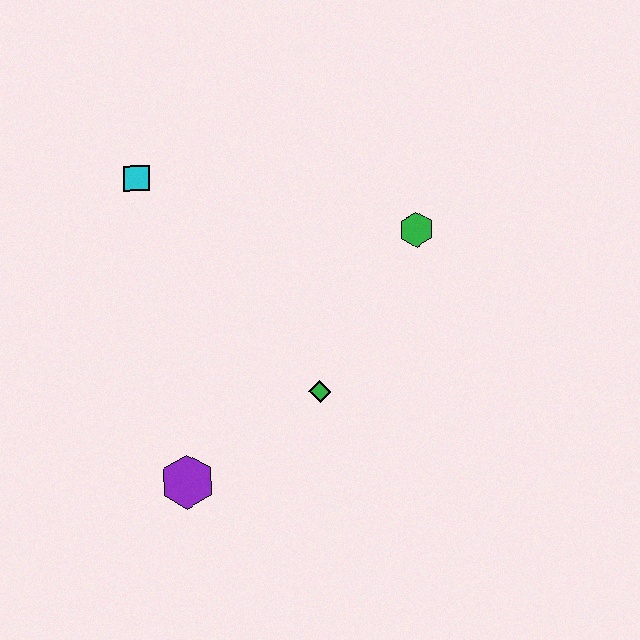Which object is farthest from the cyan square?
The purple hexagon is farthest from the cyan square.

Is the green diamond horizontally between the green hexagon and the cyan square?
Yes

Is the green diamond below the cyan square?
Yes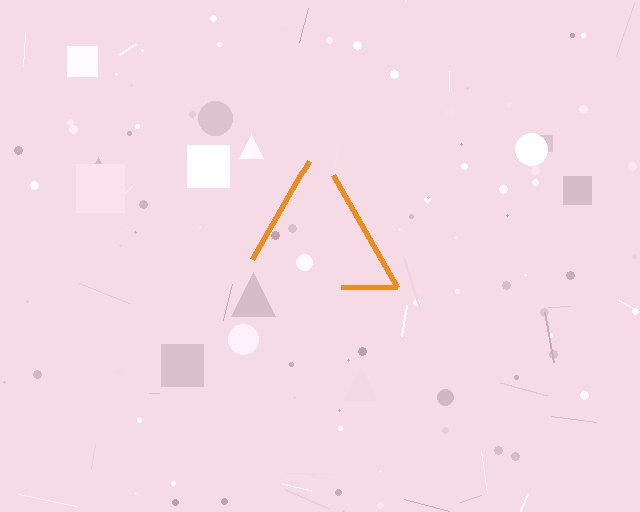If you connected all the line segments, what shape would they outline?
They would outline a triangle.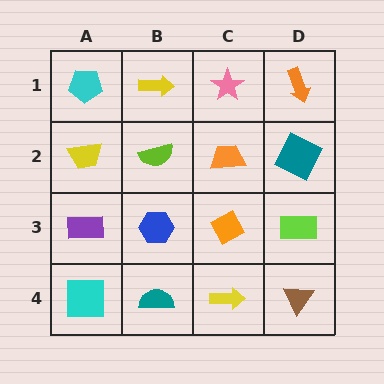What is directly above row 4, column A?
A purple rectangle.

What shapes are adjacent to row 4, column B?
A blue hexagon (row 3, column B), a cyan square (row 4, column A), a yellow arrow (row 4, column C).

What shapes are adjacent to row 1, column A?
A yellow trapezoid (row 2, column A), a yellow arrow (row 1, column B).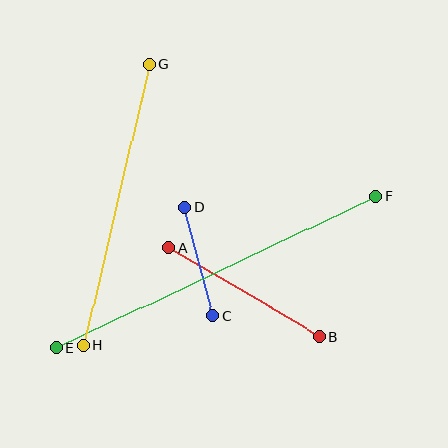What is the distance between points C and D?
The distance is approximately 112 pixels.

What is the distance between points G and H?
The distance is approximately 289 pixels.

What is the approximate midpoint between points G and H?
The midpoint is at approximately (116, 205) pixels.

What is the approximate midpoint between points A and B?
The midpoint is at approximately (244, 292) pixels.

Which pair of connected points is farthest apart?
Points E and F are farthest apart.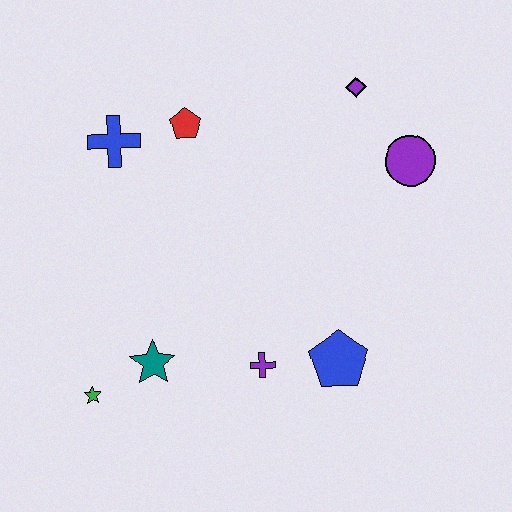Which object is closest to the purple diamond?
The purple circle is closest to the purple diamond.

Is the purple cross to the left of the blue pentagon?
Yes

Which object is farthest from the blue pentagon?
The blue cross is farthest from the blue pentagon.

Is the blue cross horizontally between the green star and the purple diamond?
Yes